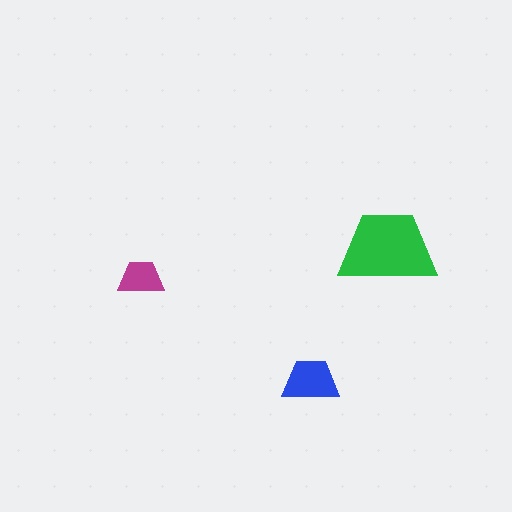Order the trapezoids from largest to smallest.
the green one, the blue one, the magenta one.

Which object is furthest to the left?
The magenta trapezoid is leftmost.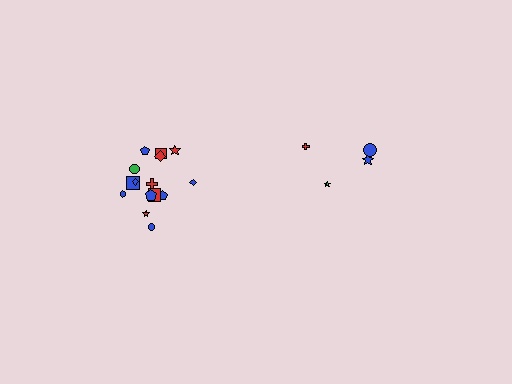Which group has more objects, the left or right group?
The left group.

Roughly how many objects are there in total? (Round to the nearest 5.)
Roughly 20 objects in total.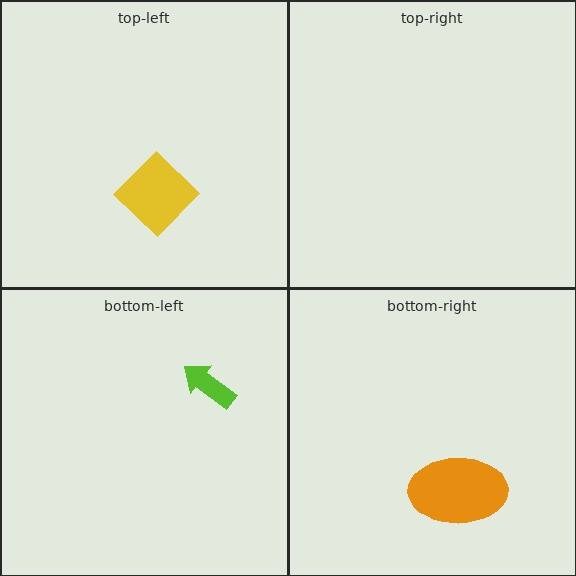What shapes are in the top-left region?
The yellow diamond.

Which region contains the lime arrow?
The bottom-left region.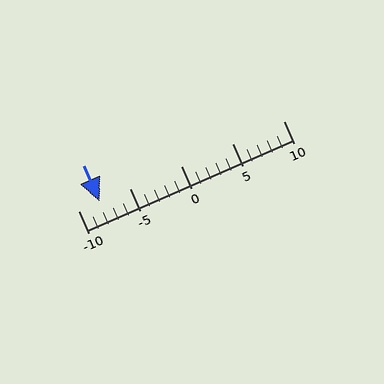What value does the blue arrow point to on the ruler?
The blue arrow points to approximately -8.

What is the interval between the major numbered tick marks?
The major tick marks are spaced 5 units apart.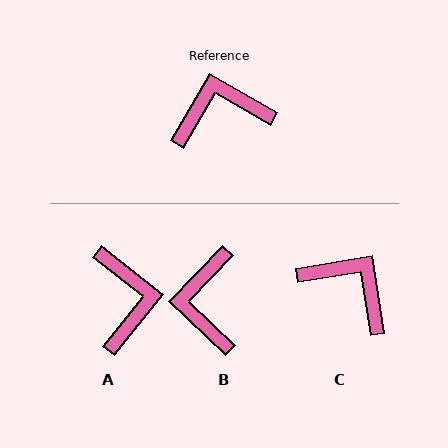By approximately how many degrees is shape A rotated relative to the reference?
Approximately 98 degrees clockwise.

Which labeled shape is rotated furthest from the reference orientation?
A, about 98 degrees away.